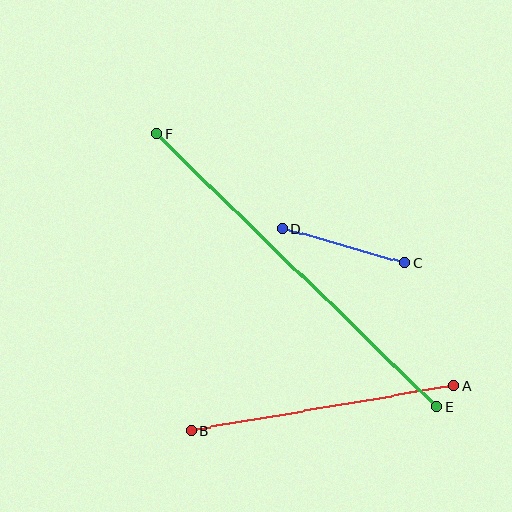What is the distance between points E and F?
The distance is approximately 391 pixels.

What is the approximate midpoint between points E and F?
The midpoint is at approximately (296, 270) pixels.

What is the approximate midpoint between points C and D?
The midpoint is at approximately (343, 246) pixels.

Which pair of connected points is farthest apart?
Points E and F are farthest apart.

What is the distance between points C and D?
The distance is approximately 128 pixels.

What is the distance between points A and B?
The distance is approximately 266 pixels.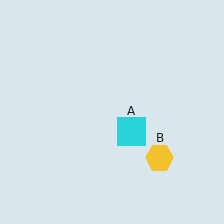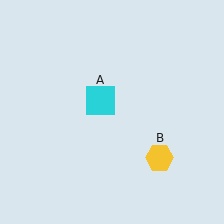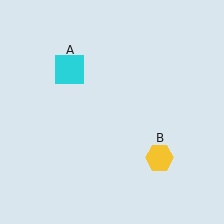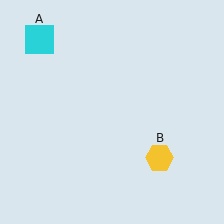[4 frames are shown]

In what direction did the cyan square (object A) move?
The cyan square (object A) moved up and to the left.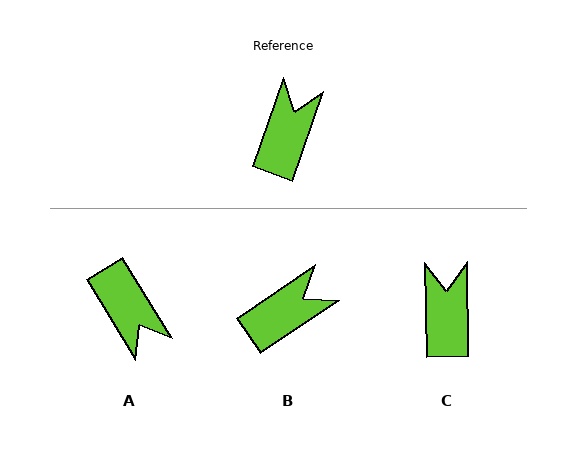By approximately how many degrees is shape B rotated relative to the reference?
Approximately 37 degrees clockwise.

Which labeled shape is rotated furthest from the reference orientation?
A, about 129 degrees away.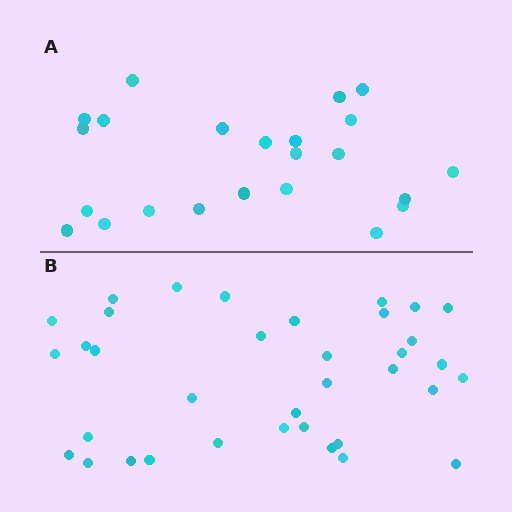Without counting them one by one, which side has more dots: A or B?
Region B (the bottom region) has more dots.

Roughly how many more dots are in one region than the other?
Region B has approximately 15 more dots than region A.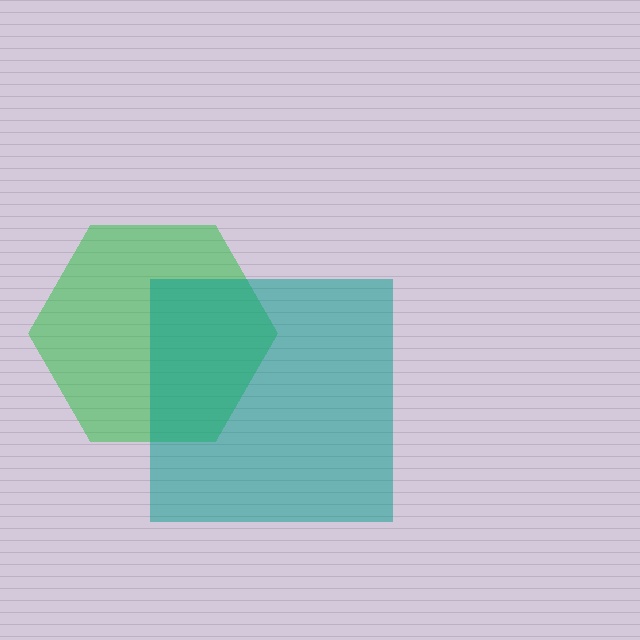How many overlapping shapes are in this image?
There are 2 overlapping shapes in the image.